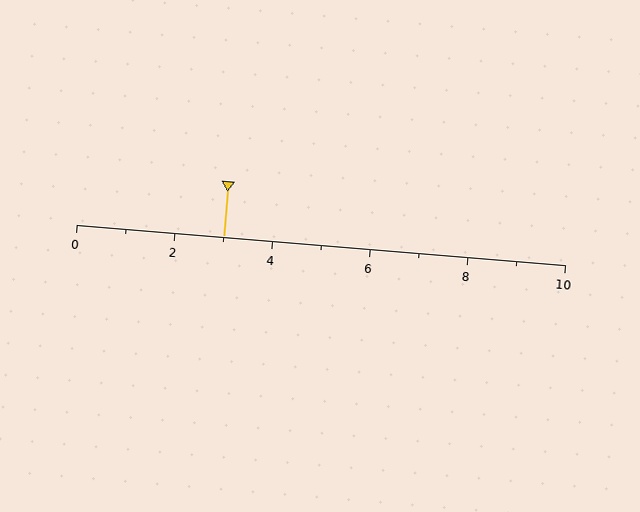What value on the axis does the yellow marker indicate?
The marker indicates approximately 3.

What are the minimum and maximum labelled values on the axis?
The axis runs from 0 to 10.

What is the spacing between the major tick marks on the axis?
The major ticks are spaced 2 apart.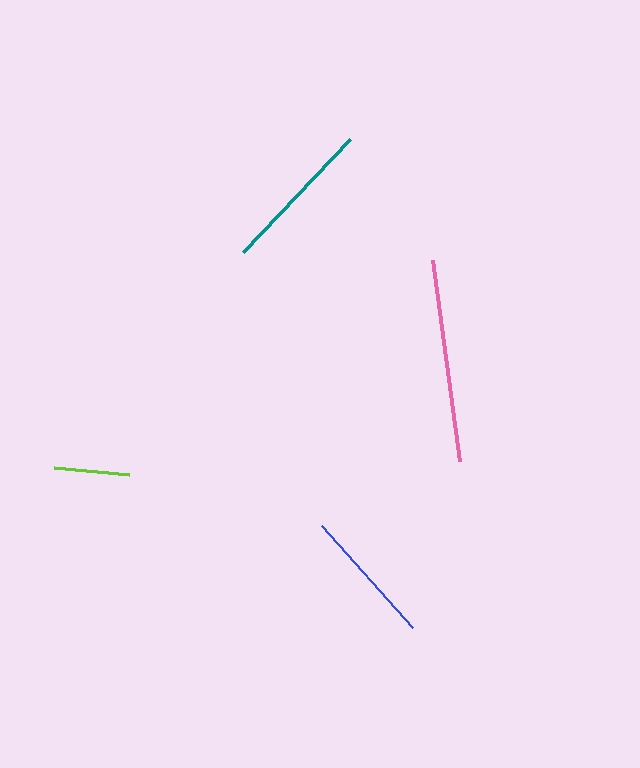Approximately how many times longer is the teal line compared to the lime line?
The teal line is approximately 2.1 times the length of the lime line.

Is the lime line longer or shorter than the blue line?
The blue line is longer than the lime line.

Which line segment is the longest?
The pink line is the longest at approximately 203 pixels.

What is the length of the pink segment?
The pink segment is approximately 203 pixels long.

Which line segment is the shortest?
The lime line is the shortest at approximately 75 pixels.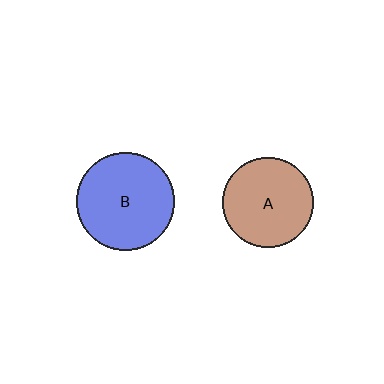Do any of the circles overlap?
No, none of the circles overlap.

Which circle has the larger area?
Circle B (blue).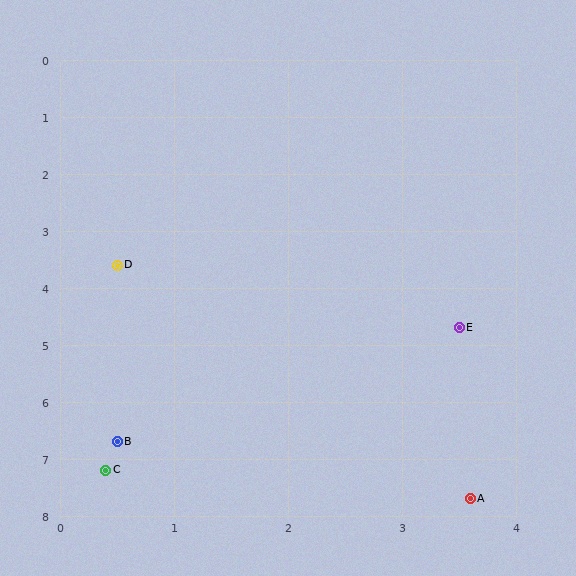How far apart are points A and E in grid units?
Points A and E are about 3.0 grid units apart.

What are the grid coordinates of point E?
Point E is at approximately (3.5, 4.7).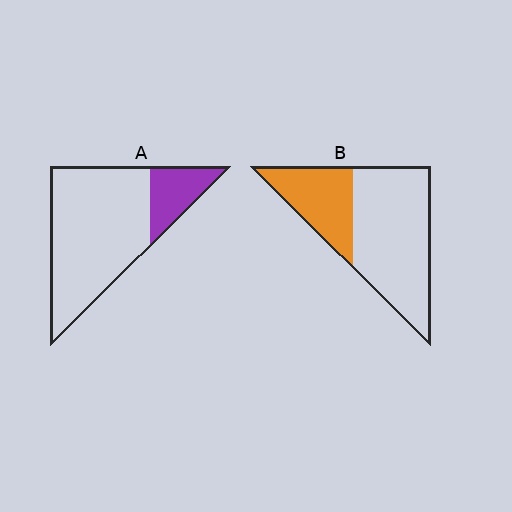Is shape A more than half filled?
No.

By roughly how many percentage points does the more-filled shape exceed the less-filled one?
By roughly 10 percentage points (B over A).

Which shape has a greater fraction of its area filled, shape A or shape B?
Shape B.